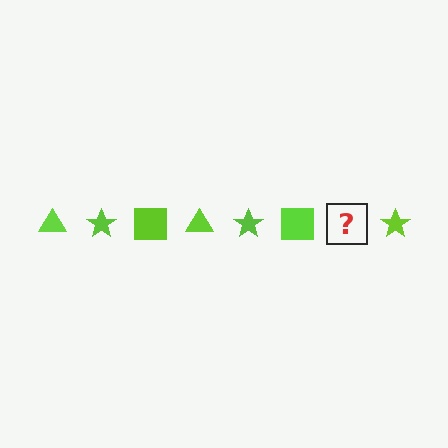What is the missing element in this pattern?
The missing element is a lime triangle.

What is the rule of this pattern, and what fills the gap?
The rule is that the pattern cycles through triangle, star, square shapes in lime. The gap should be filled with a lime triangle.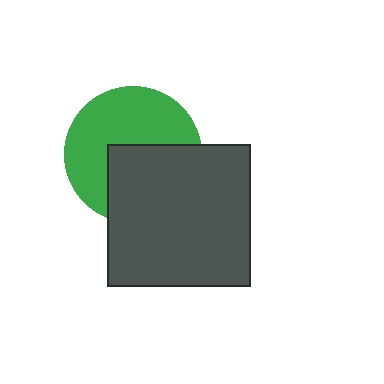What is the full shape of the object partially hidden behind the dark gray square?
The partially hidden object is a green circle.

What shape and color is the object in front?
The object in front is a dark gray square.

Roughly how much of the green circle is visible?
About half of it is visible (roughly 57%).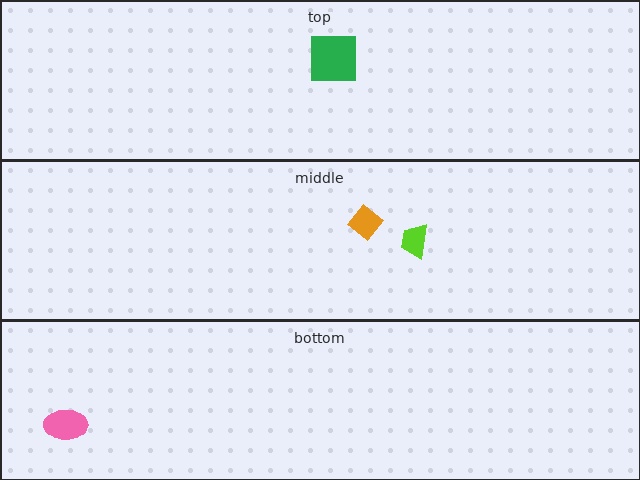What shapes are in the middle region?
The orange diamond, the lime trapezoid.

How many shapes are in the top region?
1.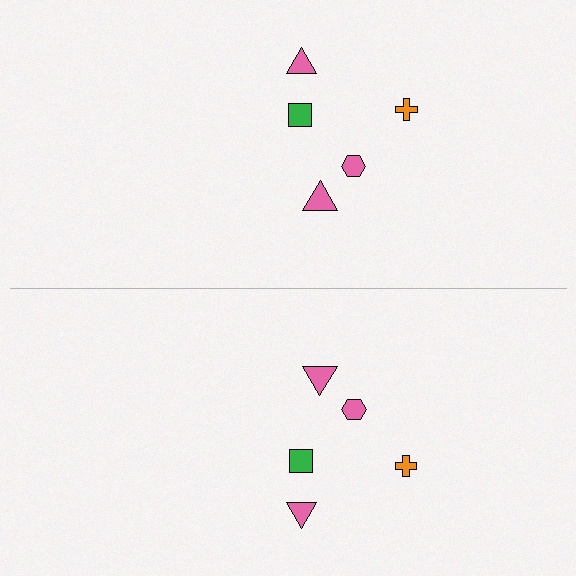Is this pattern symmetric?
Yes, this pattern has bilateral (reflection) symmetry.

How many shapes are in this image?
There are 10 shapes in this image.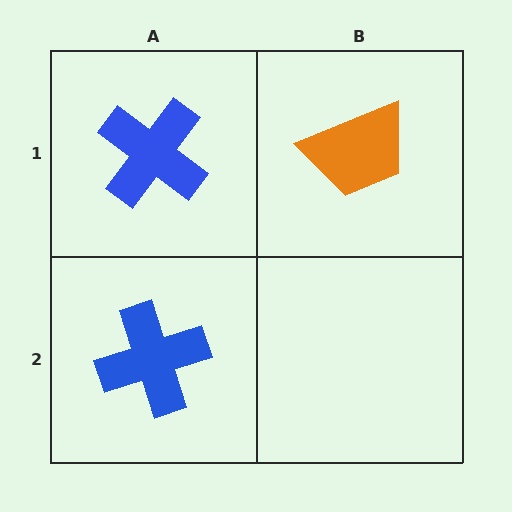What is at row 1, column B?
An orange trapezoid.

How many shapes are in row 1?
2 shapes.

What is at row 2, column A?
A blue cross.